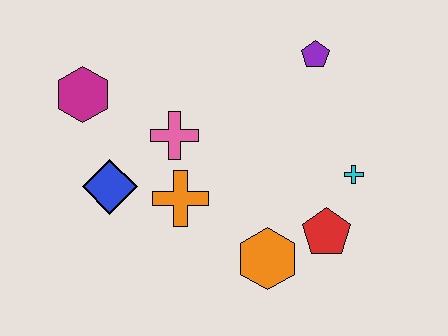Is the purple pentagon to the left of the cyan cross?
Yes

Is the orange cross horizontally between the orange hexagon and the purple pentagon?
No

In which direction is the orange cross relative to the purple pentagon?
The orange cross is below the purple pentagon.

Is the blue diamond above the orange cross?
Yes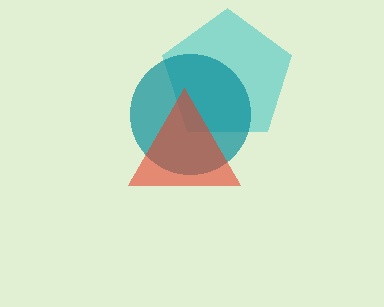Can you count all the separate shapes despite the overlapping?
Yes, there are 3 separate shapes.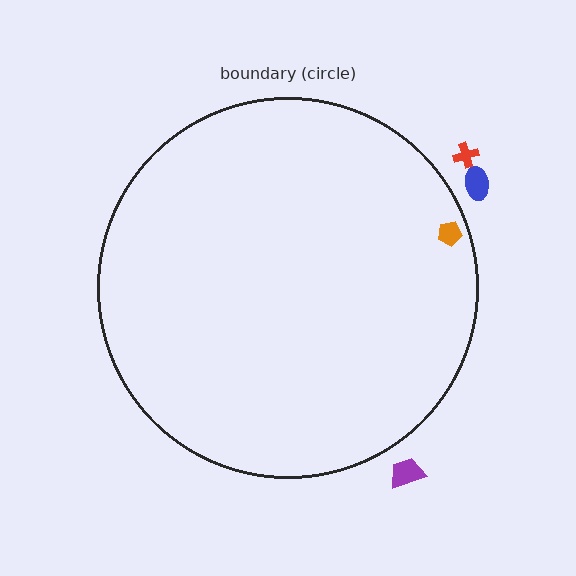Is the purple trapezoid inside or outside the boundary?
Outside.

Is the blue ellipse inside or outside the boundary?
Outside.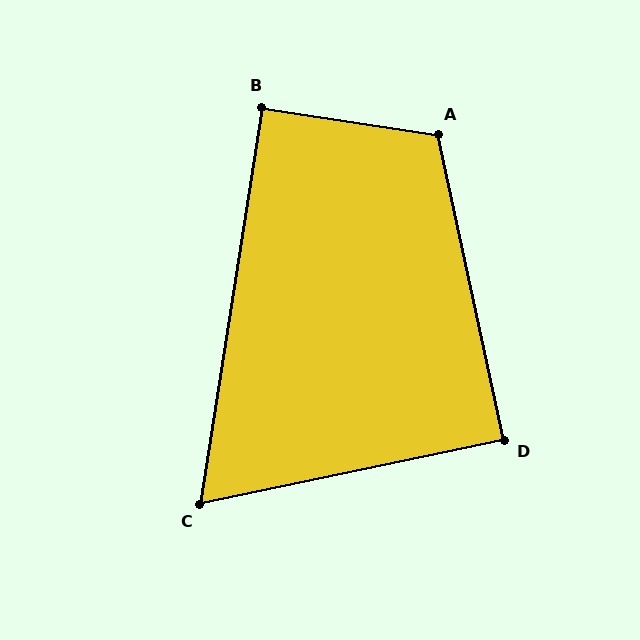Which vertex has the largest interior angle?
A, at approximately 111 degrees.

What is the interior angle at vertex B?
Approximately 90 degrees (approximately right).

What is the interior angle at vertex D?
Approximately 90 degrees (approximately right).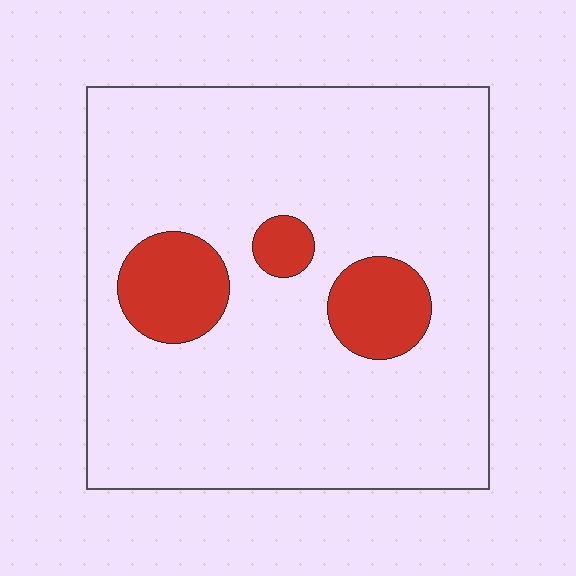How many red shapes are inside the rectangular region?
3.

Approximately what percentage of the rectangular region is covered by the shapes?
Approximately 15%.